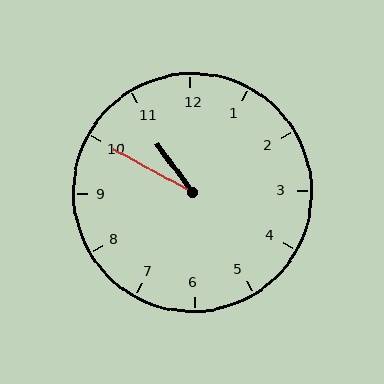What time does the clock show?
10:50.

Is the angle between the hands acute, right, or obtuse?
It is acute.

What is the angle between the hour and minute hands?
Approximately 25 degrees.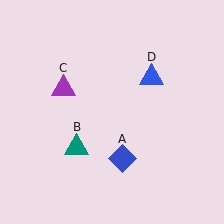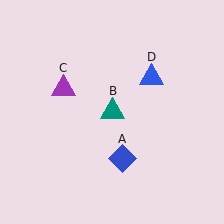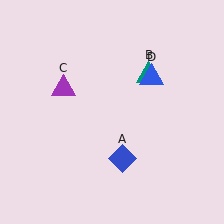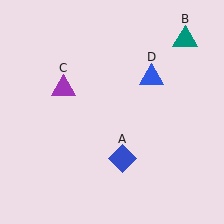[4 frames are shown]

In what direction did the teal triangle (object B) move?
The teal triangle (object B) moved up and to the right.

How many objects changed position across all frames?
1 object changed position: teal triangle (object B).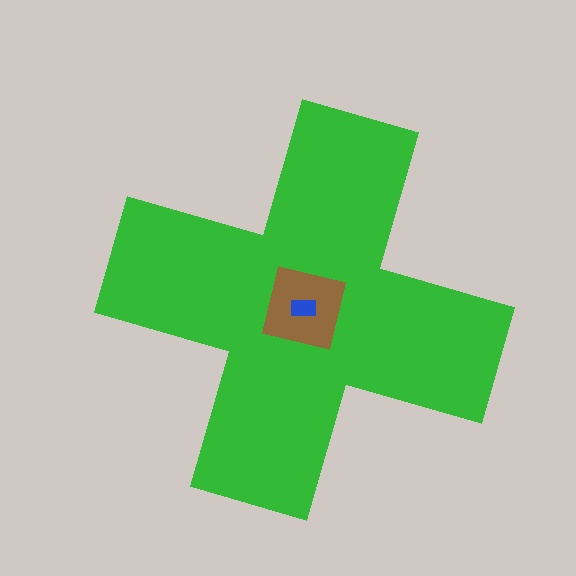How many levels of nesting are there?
3.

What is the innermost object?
The blue rectangle.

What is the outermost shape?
The green cross.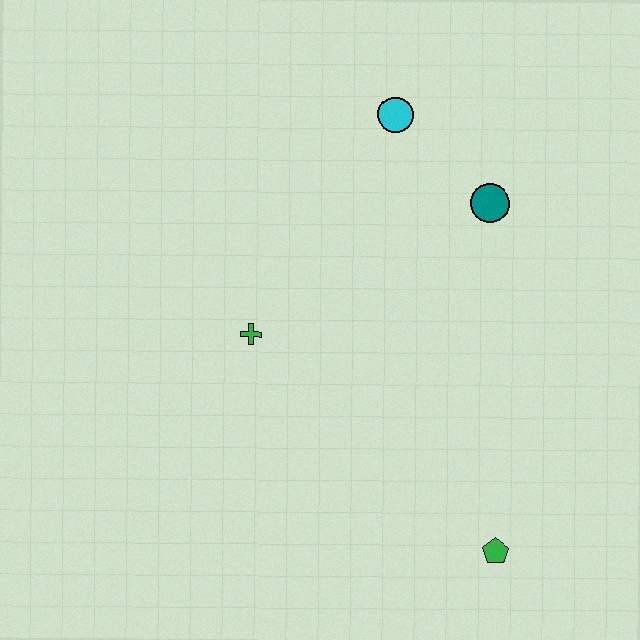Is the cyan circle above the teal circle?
Yes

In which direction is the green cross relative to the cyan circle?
The green cross is below the cyan circle.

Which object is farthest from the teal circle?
The green pentagon is farthest from the teal circle.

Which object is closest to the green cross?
The cyan circle is closest to the green cross.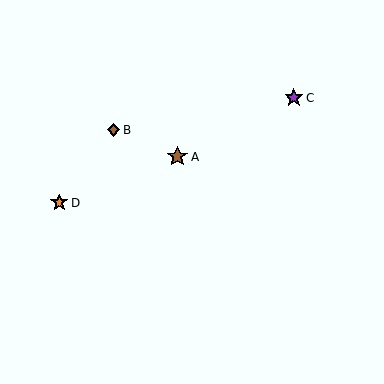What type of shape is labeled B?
Shape B is a brown diamond.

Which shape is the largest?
The brown star (labeled A) is the largest.